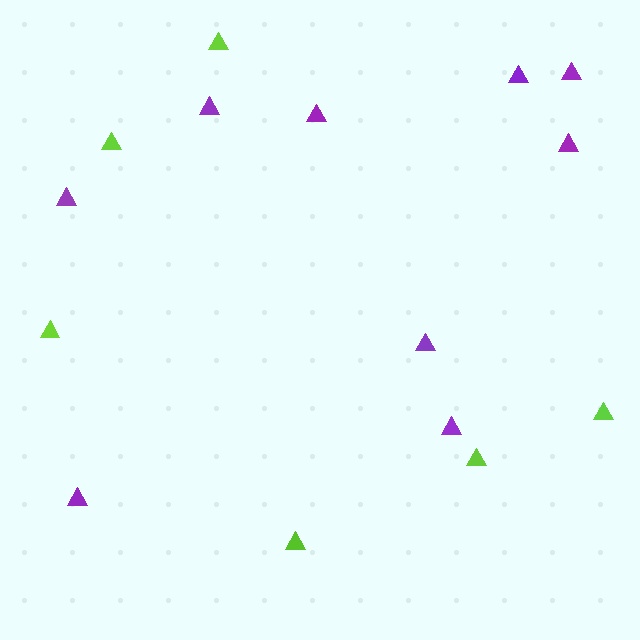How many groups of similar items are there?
There are 2 groups: one group of purple triangles (9) and one group of lime triangles (6).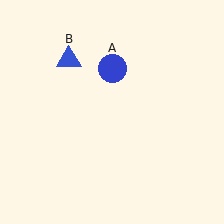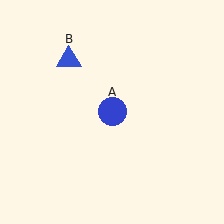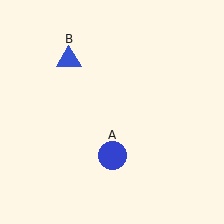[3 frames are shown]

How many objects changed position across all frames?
1 object changed position: blue circle (object A).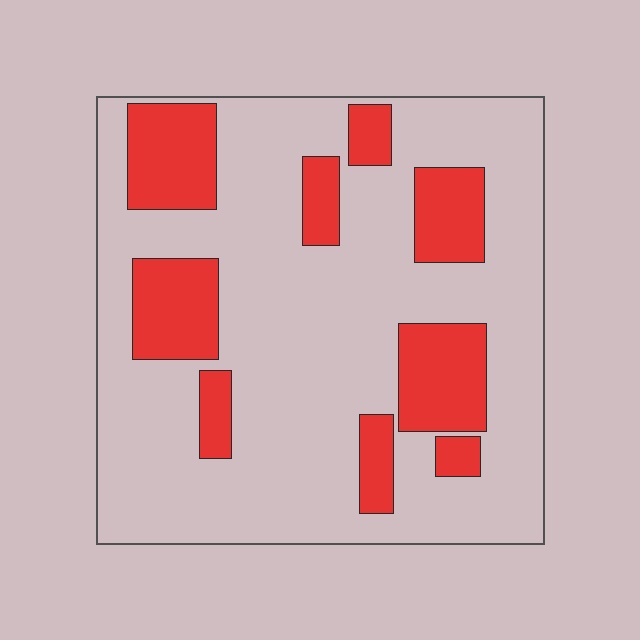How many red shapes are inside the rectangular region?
9.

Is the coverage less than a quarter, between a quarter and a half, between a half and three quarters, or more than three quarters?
Less than a quarter.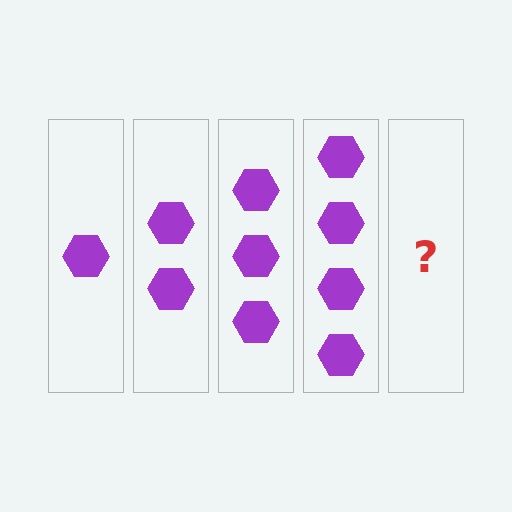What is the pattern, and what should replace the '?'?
The pattern is that each step adds one more hexagon. The '?' should be 5 hexagons.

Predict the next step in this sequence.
The next step is 5 hexagons.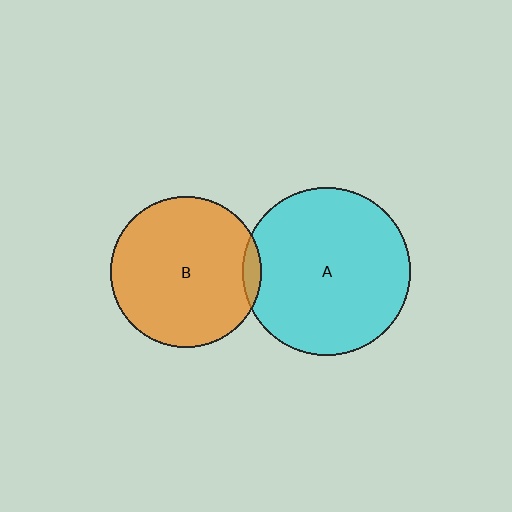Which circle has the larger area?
Circle A (cyan).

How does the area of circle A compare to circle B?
Approximately 1.2 times.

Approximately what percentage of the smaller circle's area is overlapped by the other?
Approximately 5%.